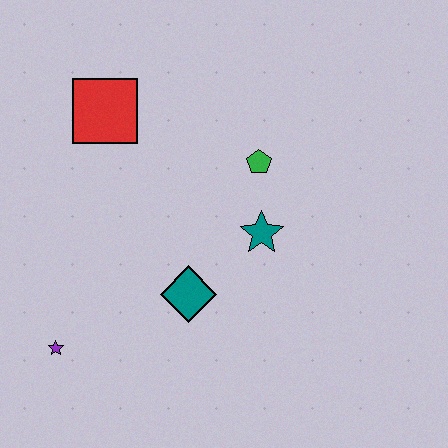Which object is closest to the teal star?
The green pentagon is closest to the teal star.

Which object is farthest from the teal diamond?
The red square is farthest from the teal diamond.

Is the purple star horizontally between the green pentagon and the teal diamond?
No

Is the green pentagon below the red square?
Yes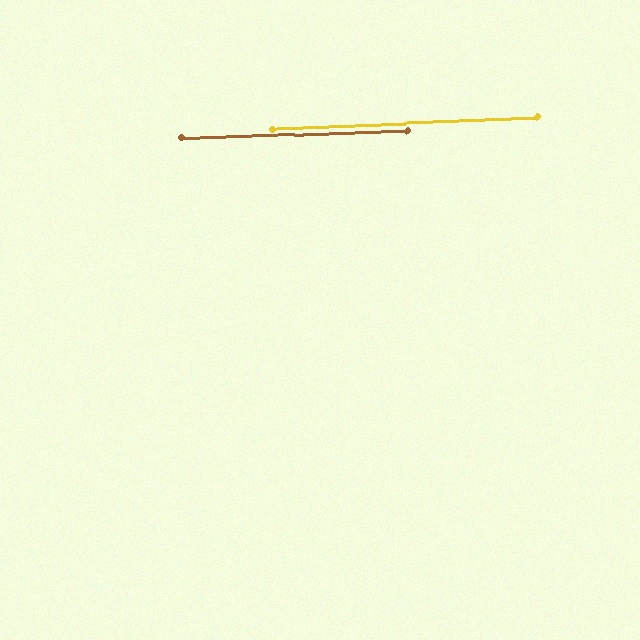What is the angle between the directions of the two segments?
Approximately 1 degree.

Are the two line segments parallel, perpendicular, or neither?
Parallel — their directions differ by only 1.0°.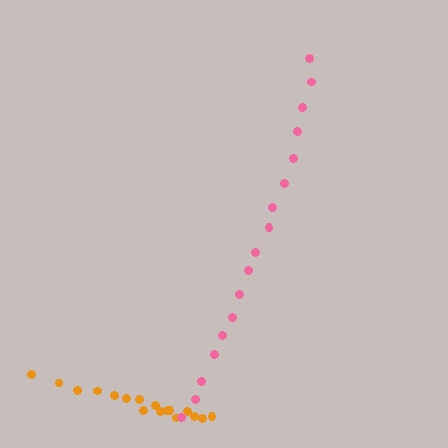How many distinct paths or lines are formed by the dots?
There are 2 distinct paths.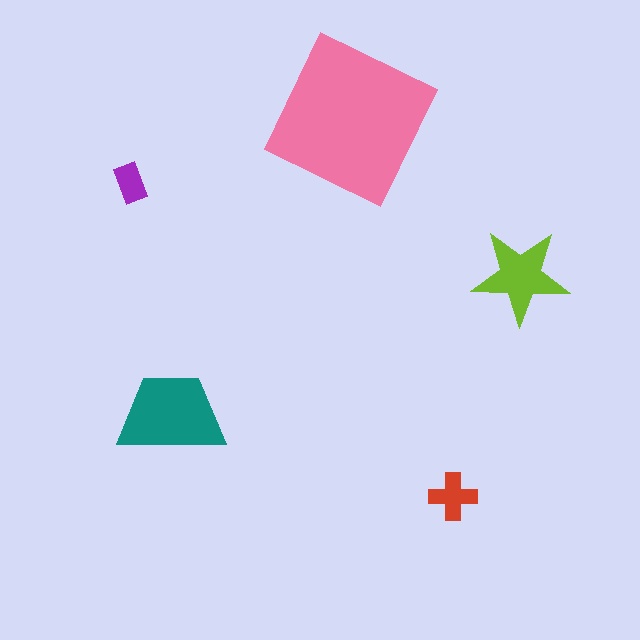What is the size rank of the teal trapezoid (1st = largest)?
2nd.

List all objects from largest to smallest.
The pink square, the teal trapezoid, the lime star, the red cross, the purple rectangle.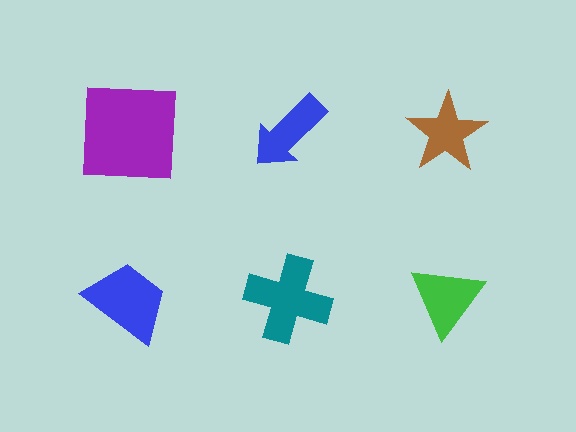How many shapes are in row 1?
3 shapes.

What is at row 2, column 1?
A blue trapezoid.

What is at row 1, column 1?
A purple square.